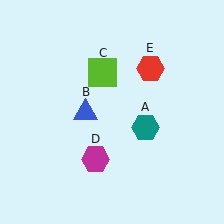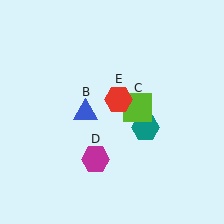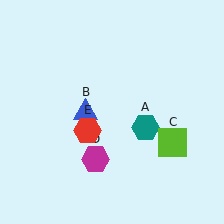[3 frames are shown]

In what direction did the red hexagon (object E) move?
The red hexagon (object E) moved down and to the left.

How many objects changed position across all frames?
2 objects changed position: lime square (object C), red hexagon (object E).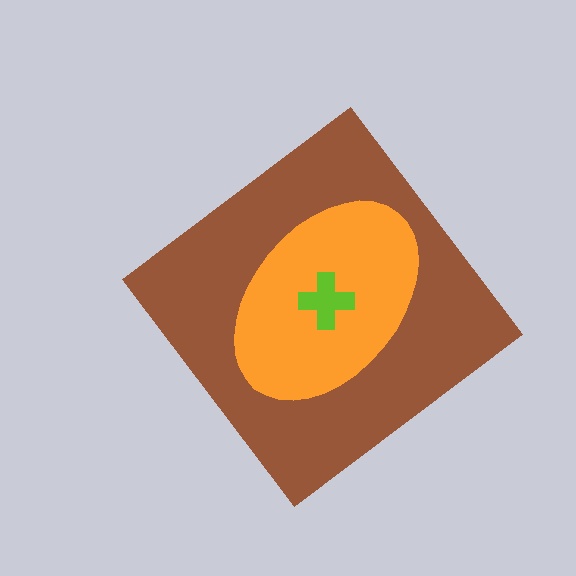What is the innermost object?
The lime cross.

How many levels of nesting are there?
3.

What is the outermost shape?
The brown diamond.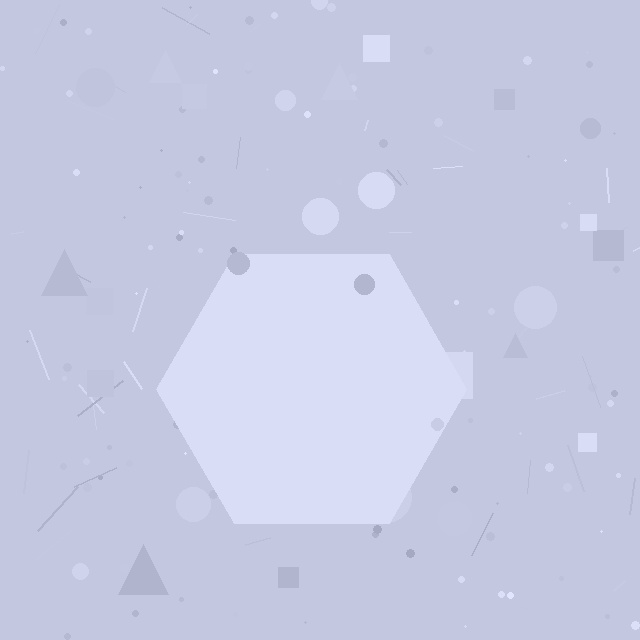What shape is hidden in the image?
A hexagon is hidden in the image.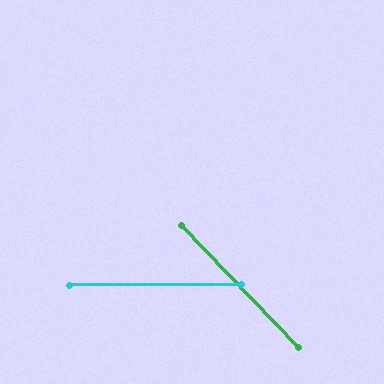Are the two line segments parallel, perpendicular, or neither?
Neither parallel nor perpendicular — they differ by about 46°.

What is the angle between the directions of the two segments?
Approximately 46 degrees.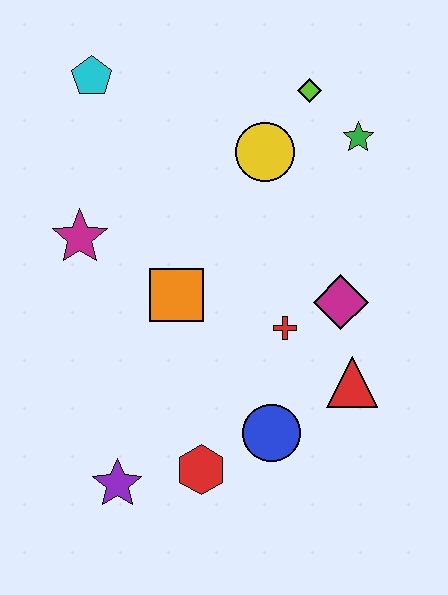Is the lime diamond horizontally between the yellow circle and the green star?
Yes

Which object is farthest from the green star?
The purple star is farthest from the green star.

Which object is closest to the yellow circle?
The lime diamond is closest to the yellow circle.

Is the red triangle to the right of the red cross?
Yes